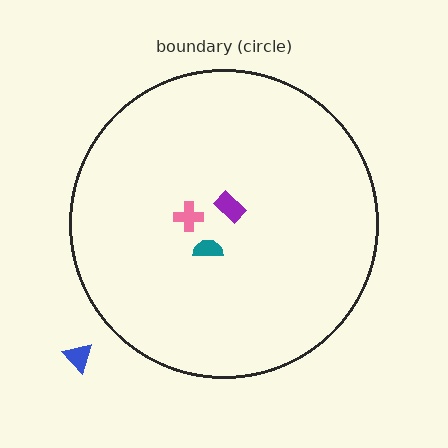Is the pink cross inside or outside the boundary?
Inside.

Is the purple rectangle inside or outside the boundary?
Inside.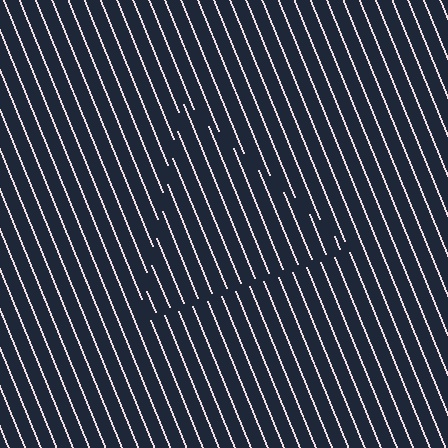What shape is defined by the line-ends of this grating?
An illusory triangle. The interior of the shape contains the same grating, shifted by half a period — the contour is defined by the phase discontinuity where line-ends from the inner and outer gratings abut.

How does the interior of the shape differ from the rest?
The interior of the shape contains the same grating, shifted by half a period — the contour is defined by the phase discontinuity where line-ends from the inner and outer gratings abut.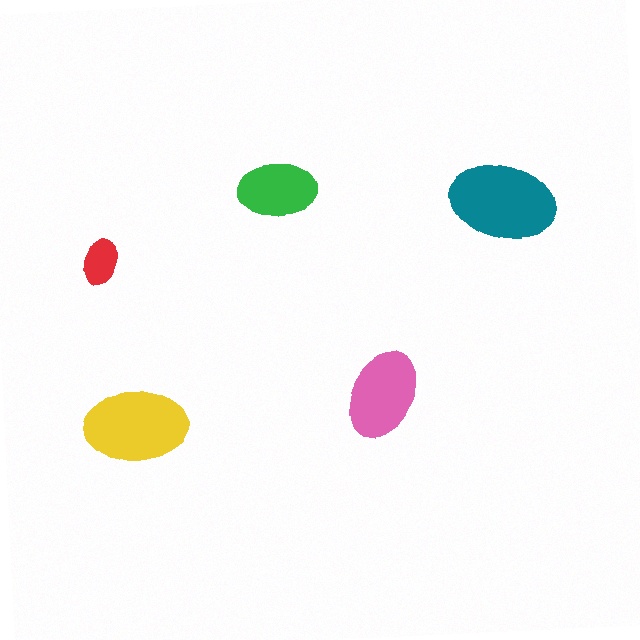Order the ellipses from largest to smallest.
the teal one, the yellow one, the pink one, the green one, the red one.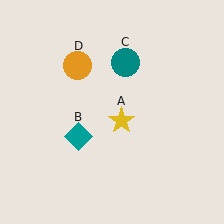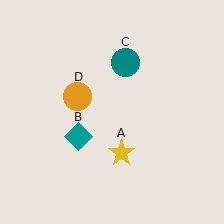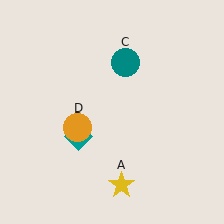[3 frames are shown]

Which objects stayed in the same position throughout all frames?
Teal diamond (object B) and teal circle (object C) remained stationary.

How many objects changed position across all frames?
2 objects changed position: yellow star (object A), orange circle (object D).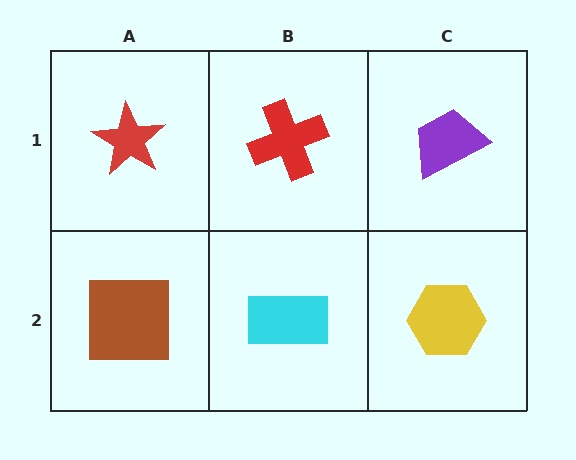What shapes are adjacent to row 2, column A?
A red star (row 1, column A), a cyan rectangle (row 2, column B).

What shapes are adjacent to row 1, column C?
A yellow hexagon (row 2, column C), a red cross (row 1, column B).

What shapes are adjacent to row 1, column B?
A cyan rectangle (row 2, column B), a red star (row 1, column A), a purple trapezoid (row 1, column C).